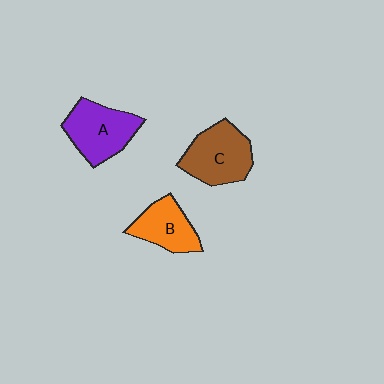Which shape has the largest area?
Shape C (brown).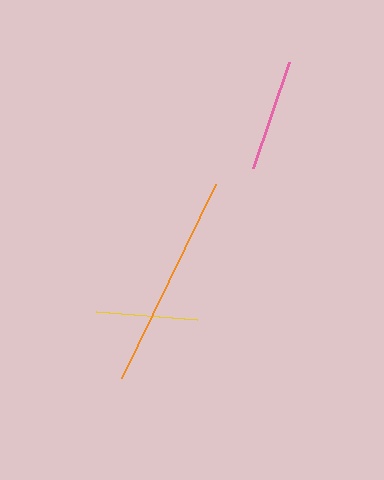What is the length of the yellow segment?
The yellow segment is approximately 101 pixels long.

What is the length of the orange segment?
The orange segment is approximately 216 pixels long.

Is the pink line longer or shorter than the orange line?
The orange line is longer than the pink line.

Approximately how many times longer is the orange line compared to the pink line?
The orange line is approximately 1.9 times the length of the pink line.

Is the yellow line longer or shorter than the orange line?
The orange line is longer than the yellow line.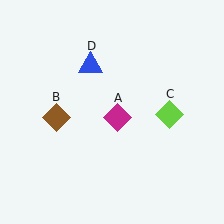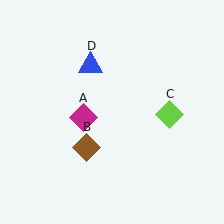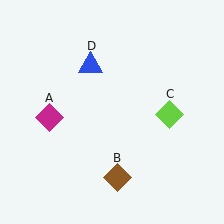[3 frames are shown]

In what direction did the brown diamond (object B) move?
The brown diamond (object B) moved down and to the right.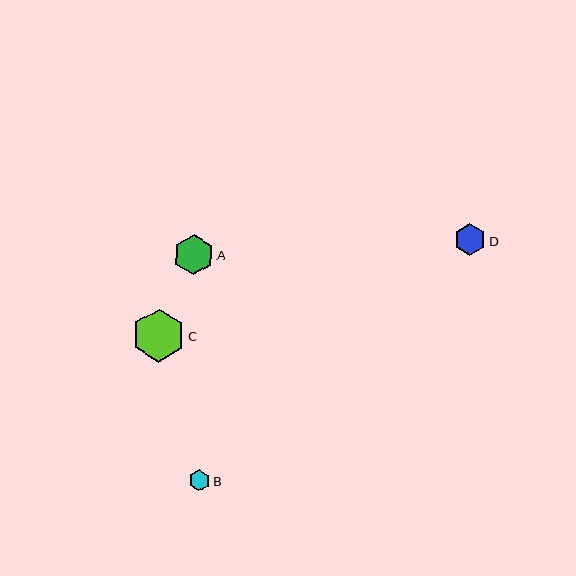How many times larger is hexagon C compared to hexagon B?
Hexagon C is approximately 2.5 times the size of hexagon B.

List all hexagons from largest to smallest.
From largest to smallest: C, A, D, B.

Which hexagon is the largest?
Hexagon C is the largest with a size of approximately 53 pixels.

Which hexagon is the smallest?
Hexagon B is the smallest with a size of approximately 21 pixels.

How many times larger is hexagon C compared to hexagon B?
Hexagon C is approximately 2.5 times the size of hexagon B.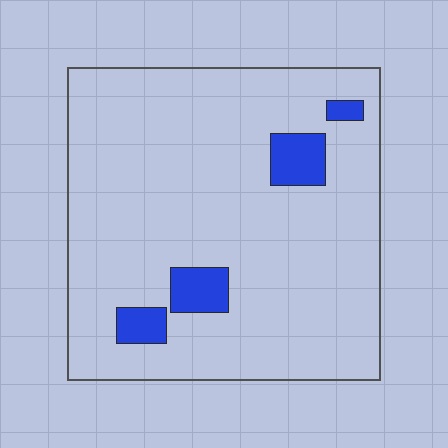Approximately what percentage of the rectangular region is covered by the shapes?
Approximately 10%.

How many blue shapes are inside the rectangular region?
4.